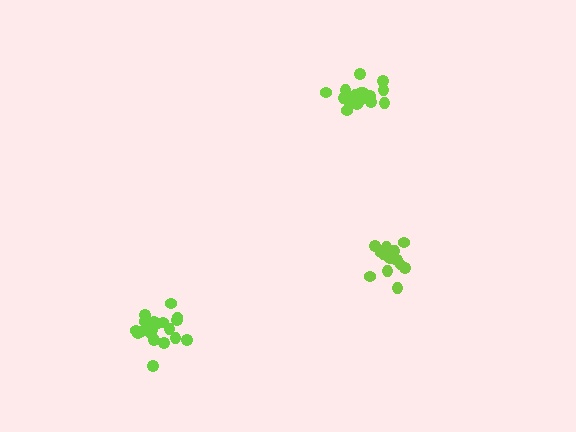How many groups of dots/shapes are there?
There are 3 groups.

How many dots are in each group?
Group 1: 15 dots, Group 2: 19 dots, Group 3: 21 dots (55 total).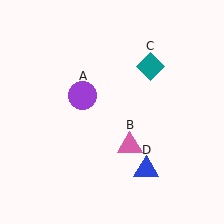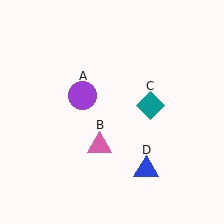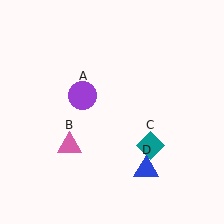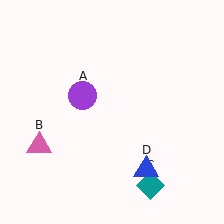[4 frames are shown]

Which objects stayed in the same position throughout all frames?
Purple circle (object A) and blue triangle (object D) remained stationary.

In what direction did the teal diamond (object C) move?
The teal diamond (object C) moved down.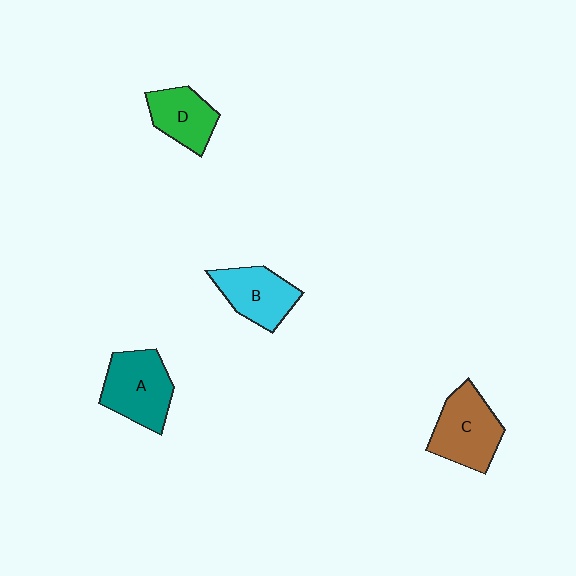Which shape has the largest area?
Shape A (teal).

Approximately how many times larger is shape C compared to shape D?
Approximately 1.3 times.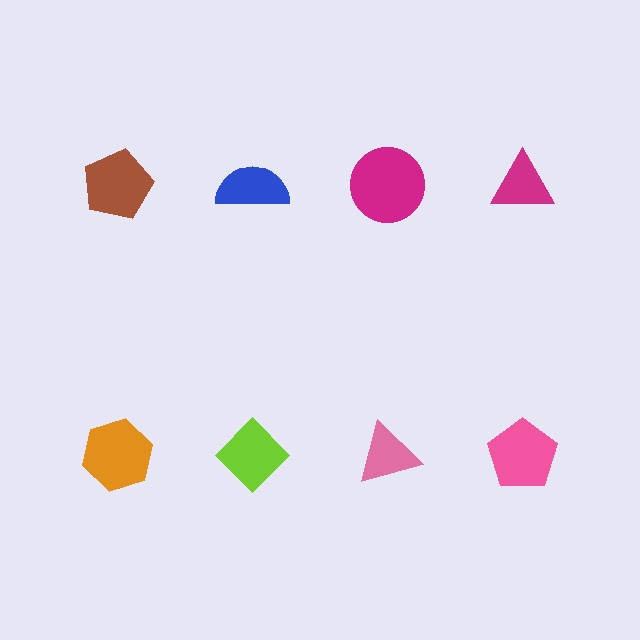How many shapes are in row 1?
4 shapes.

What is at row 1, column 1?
A brown pentagon.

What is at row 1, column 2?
A blue semicircle.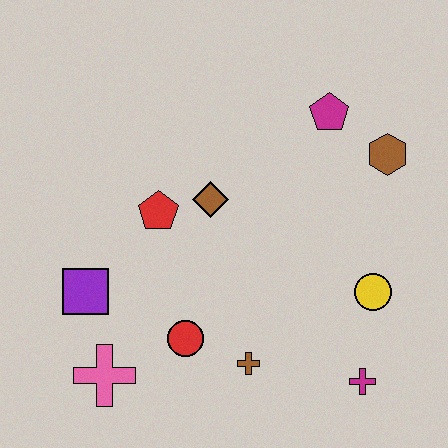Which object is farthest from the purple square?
The brown hexagon is farthest from the purple square.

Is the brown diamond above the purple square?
Yes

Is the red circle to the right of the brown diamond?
No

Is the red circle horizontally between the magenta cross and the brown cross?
No